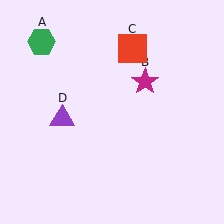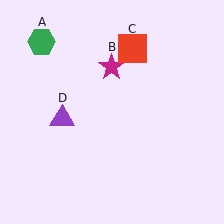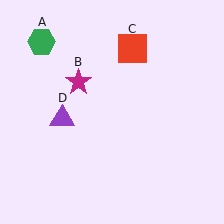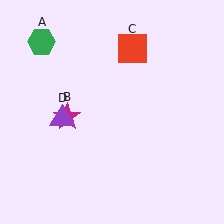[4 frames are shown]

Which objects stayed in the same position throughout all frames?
Green hexagon (object A) and red square (object C) and purple triangle (object D) remained stationary.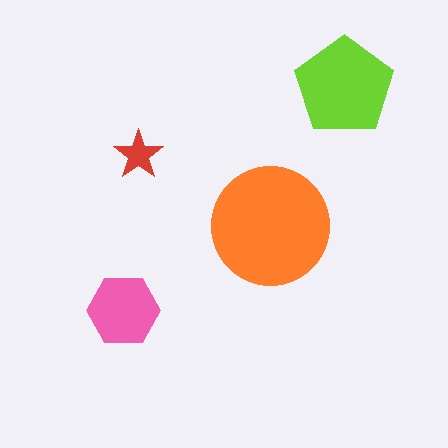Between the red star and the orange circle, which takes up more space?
The orange circle.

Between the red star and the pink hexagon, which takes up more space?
The pink hexagon.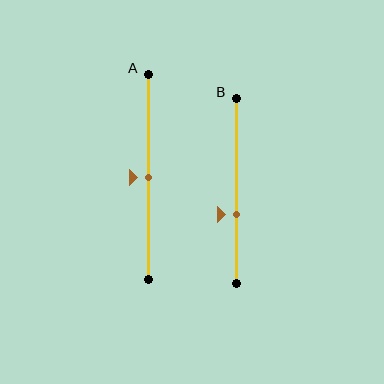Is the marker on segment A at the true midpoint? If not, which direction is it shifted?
Yes, the marker on segment A is at the true midpoint.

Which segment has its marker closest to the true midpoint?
Segment A has its marker closest to the true midpoint.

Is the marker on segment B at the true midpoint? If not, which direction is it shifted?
No, the marker on segment B is shifted downward by about 12% of the segment length.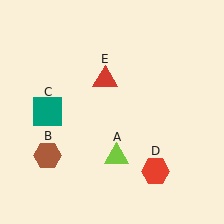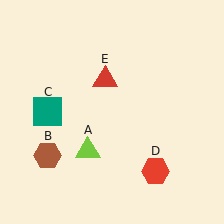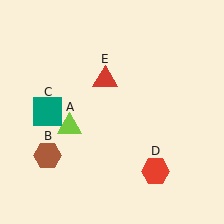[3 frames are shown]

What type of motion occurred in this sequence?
The lime triangle (object A) rotated clockwise around the center of the scene.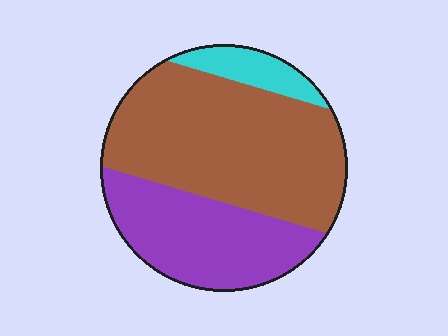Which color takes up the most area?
Brown, at roughly 55%.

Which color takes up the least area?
Cyan, at roughly 10%.